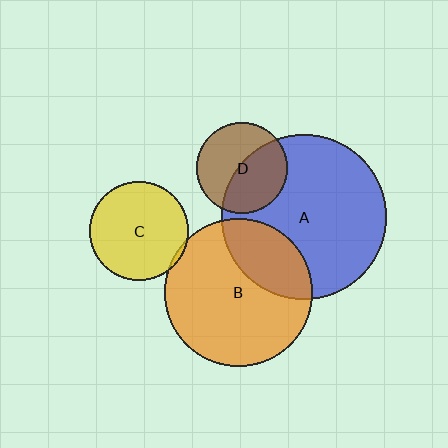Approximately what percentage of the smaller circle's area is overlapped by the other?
Approximately 5%.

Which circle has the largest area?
Circle A (blue).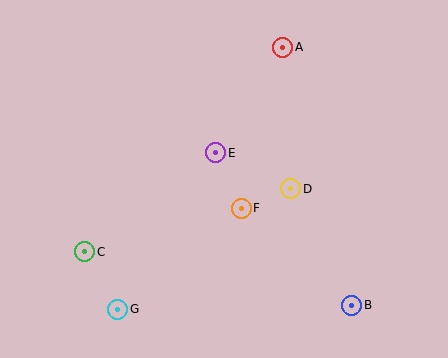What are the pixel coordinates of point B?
Point B is at (352, 305).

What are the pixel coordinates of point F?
Point F is at (241, 208).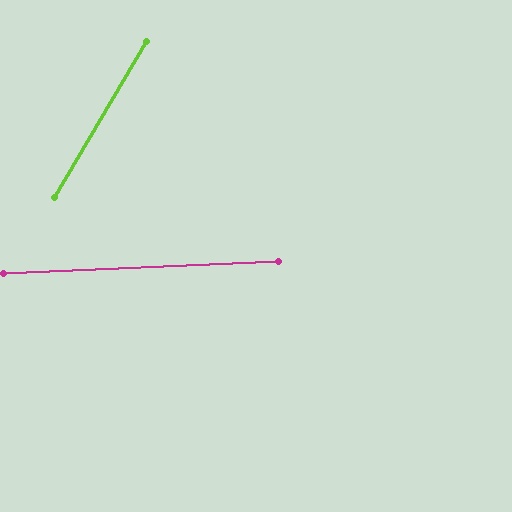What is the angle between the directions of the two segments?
Approximately 57 degrees.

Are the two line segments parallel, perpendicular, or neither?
Neither parallel nor perpendicular — they differ by about 57°.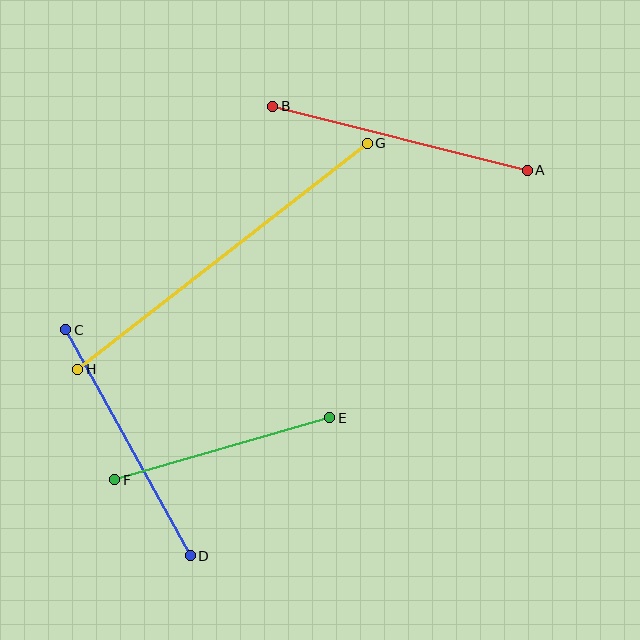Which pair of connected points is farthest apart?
Points G and H are farthest apart.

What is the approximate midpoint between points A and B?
The midpoint is at approximately (400, 138) pixels.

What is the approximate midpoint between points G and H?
The midpoint is at approximately (223, 256) pixels.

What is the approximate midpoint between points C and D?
The midpoint is at approximately (128, 443) pixels.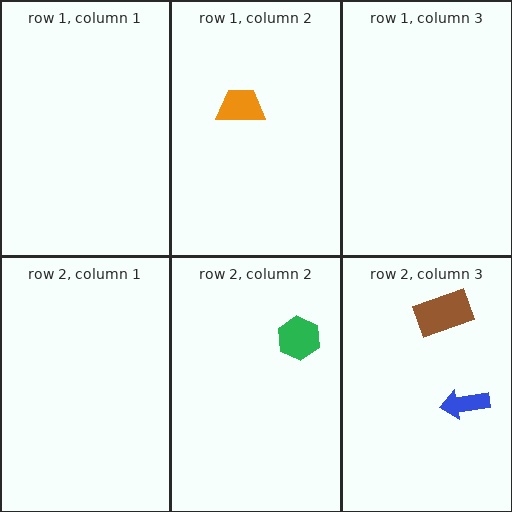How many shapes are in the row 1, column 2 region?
1.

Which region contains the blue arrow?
The row 2, column 3 region.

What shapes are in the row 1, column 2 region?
The orange trapezoid.